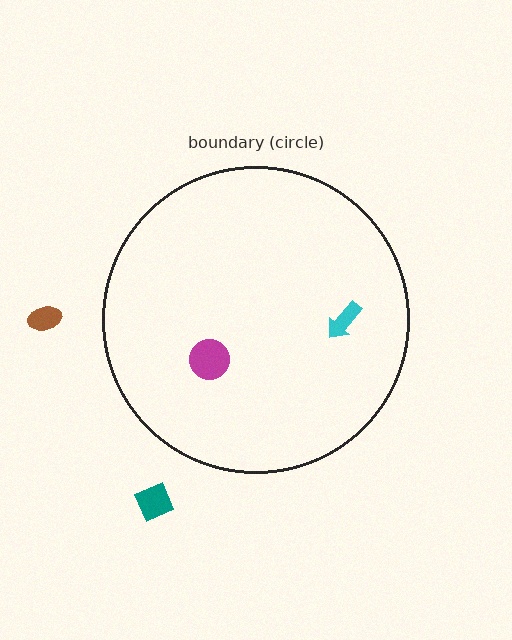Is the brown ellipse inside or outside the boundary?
Outside.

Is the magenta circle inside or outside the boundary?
Inside.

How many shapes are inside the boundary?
2 inside, 2 outside.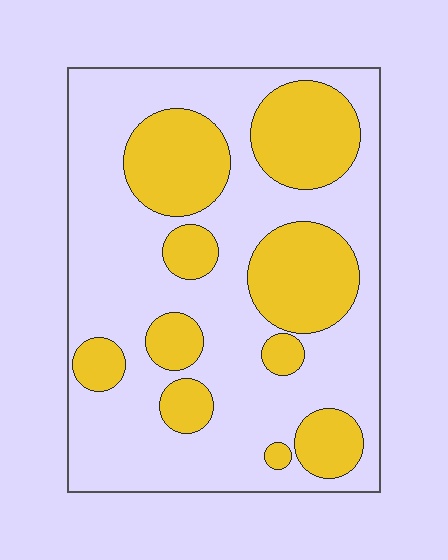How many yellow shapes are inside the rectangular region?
10.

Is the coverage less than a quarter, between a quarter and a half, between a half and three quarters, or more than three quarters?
Between a quarter and a half.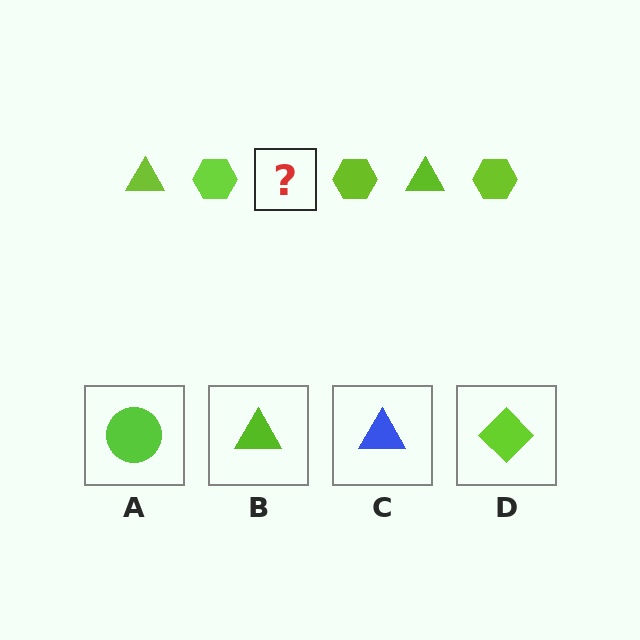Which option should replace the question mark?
Option B.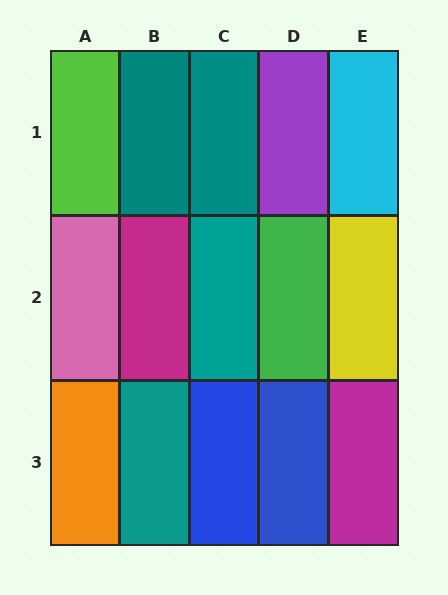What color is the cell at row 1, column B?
Teal.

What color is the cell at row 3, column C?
Blue.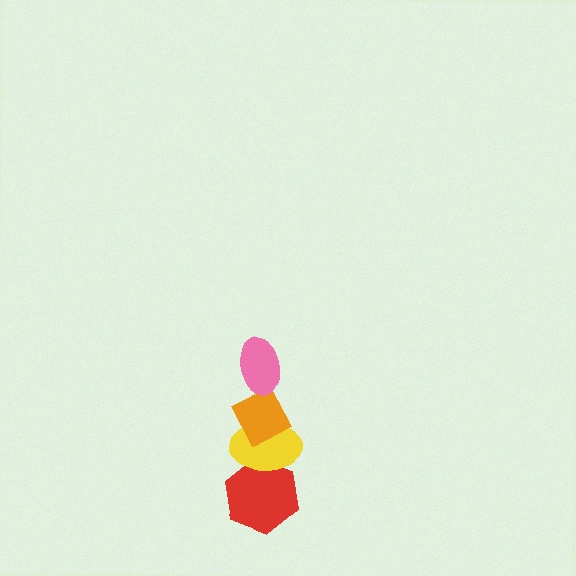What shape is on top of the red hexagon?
The yellow ellipse is on top of the red hexagon.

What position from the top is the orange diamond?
The orange diamond is 2nd from the top.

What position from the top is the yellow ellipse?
The yellow ellipse is 3rd from the top.